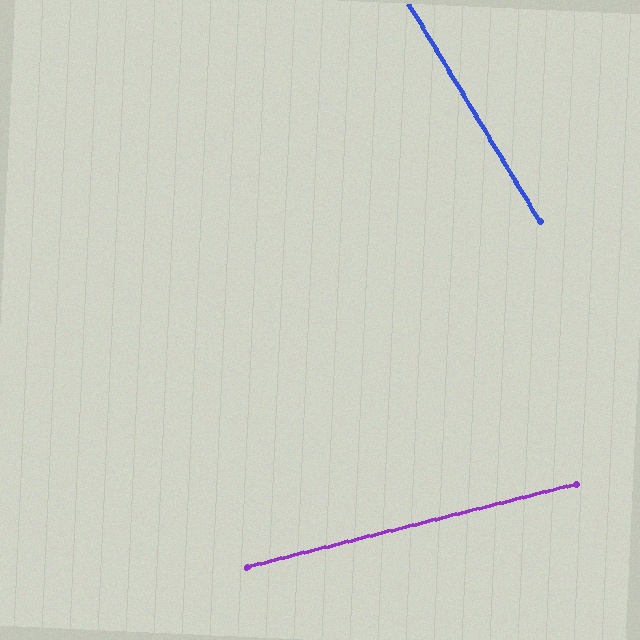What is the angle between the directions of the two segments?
Approximately 73 degrees.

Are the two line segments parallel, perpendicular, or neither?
Neither parallel nor perpendicular — they differ by about 73°.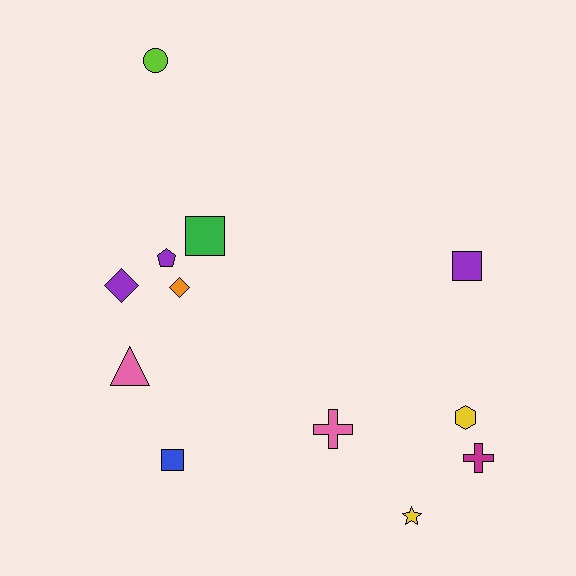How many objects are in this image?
There are 12 objects.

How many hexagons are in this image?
There is 1 hexagon.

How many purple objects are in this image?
There are 3 purple objects.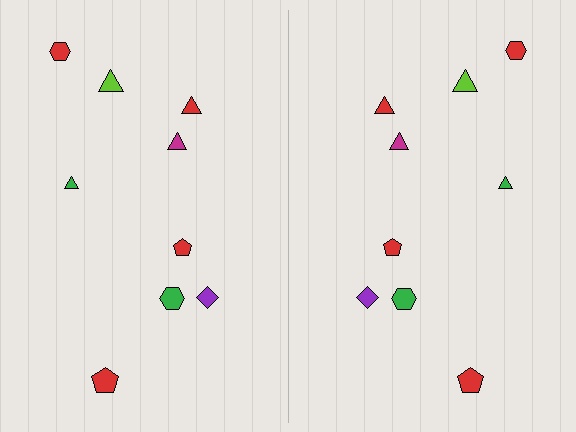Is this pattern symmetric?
Yes, this pattern has bilateral (reflection) symmetry.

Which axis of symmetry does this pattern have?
The pattern has a vertical axis of symmetry running through the center of the image.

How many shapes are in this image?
There are 18 shapes in this image.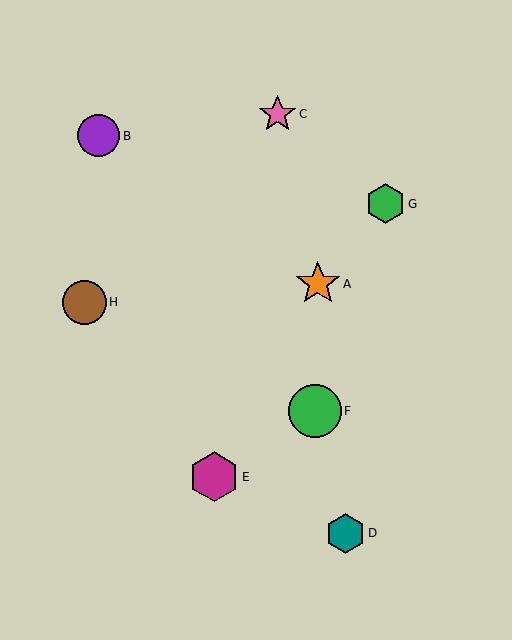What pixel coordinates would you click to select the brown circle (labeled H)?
Click at (84, 302) to select the brown circle H.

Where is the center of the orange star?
The center of the orange star is at (318, 284).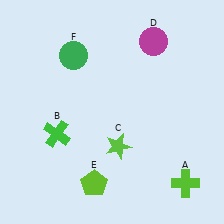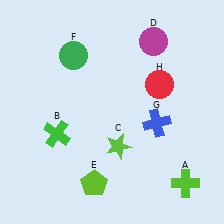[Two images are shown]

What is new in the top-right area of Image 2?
A red circle (H) was added in the top-right area of Image 2.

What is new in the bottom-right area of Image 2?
A blue cross (G) was added in the bottom-right area of Image 2.